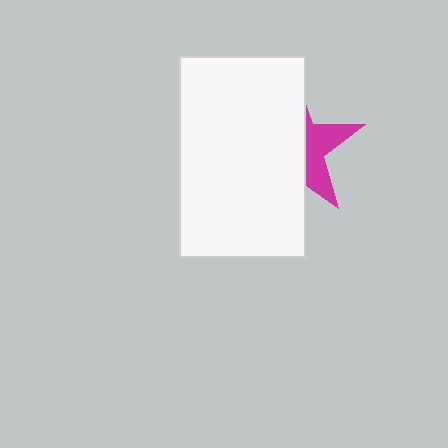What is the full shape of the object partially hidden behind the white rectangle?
The partially hidden object is a magenta star.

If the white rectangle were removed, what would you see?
You would see the complete magenta star.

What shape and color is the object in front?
The object in front is a white rectangle.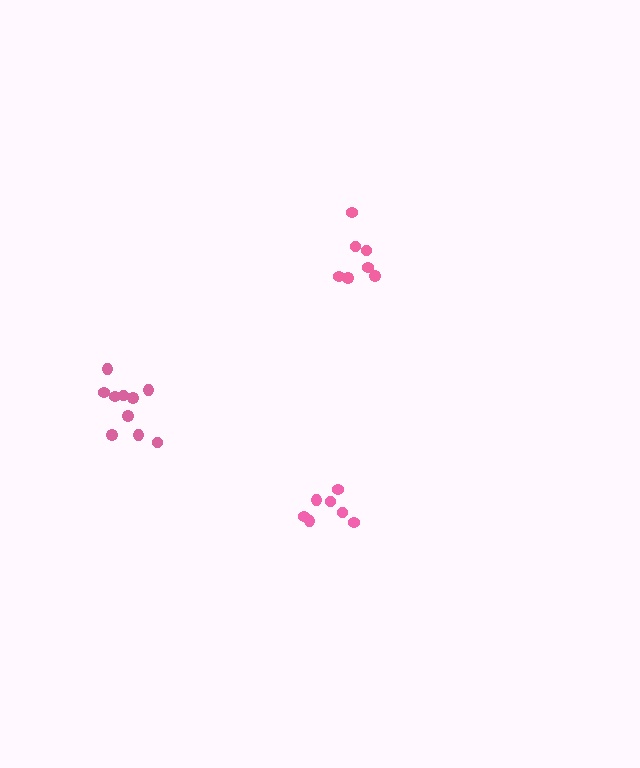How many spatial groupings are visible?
There are 3 spatial groupings.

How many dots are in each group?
Group 1: 7 dots, Group 2: 7 dots, Group 3: 10 dots (24 total).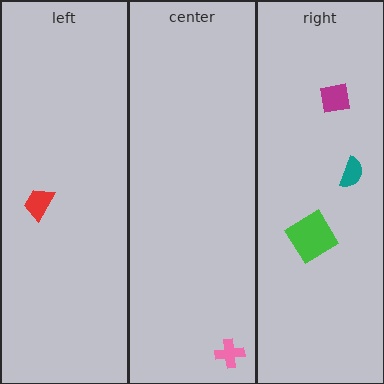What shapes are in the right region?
The green diamond, the teal semicircle, the magenta square.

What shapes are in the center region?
The pink cross.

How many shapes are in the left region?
1.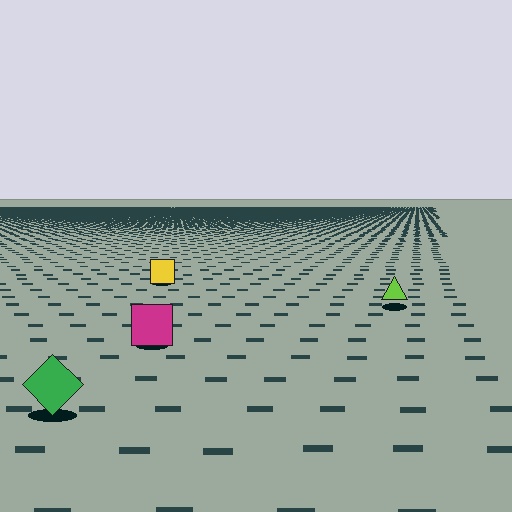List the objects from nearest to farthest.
From nearest to farthest: the green diamond, the magenta square, the lime triangle, the yellow square.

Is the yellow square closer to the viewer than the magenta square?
No. The magenta square is closer — you can tell from the texture gradient: the ground texture is coarser near it.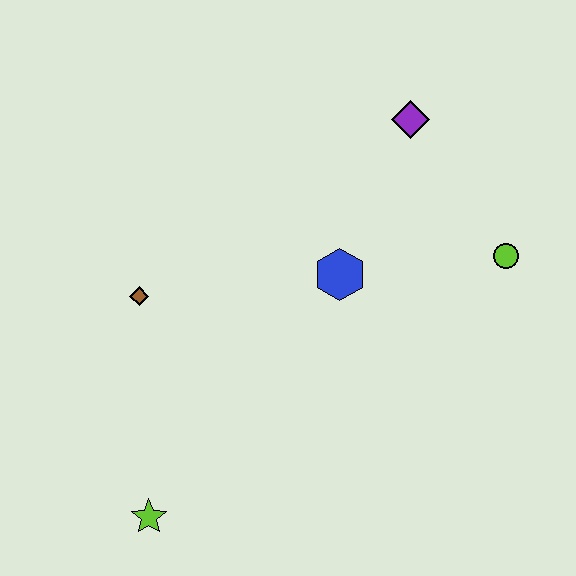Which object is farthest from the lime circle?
The lime star is farthest from the lime circle.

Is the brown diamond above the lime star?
Yes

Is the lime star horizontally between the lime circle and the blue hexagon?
No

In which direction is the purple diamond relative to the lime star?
The purple diamond is above the lime star.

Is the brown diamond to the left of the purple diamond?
Yes